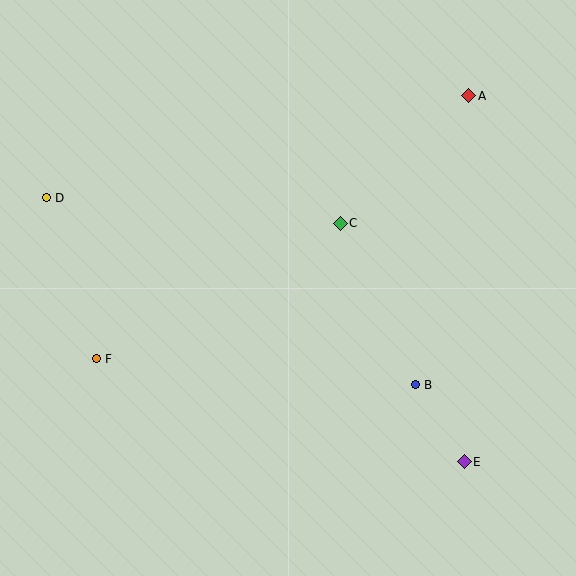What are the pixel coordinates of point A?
Point A is at (469, 96).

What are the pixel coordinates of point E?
Point E is at (464, 462).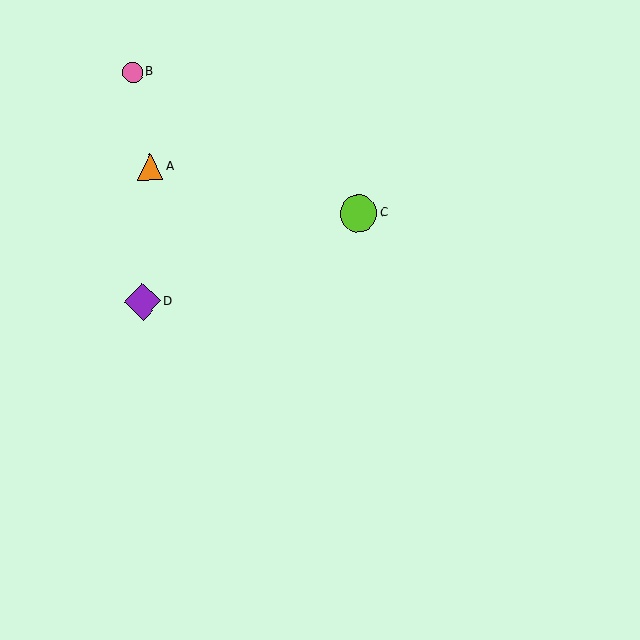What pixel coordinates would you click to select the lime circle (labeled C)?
Click at (359, 214) to select the lime circle C.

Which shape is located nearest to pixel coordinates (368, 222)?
The lime circle (labeled C) at (359, 214) is nearest to that location.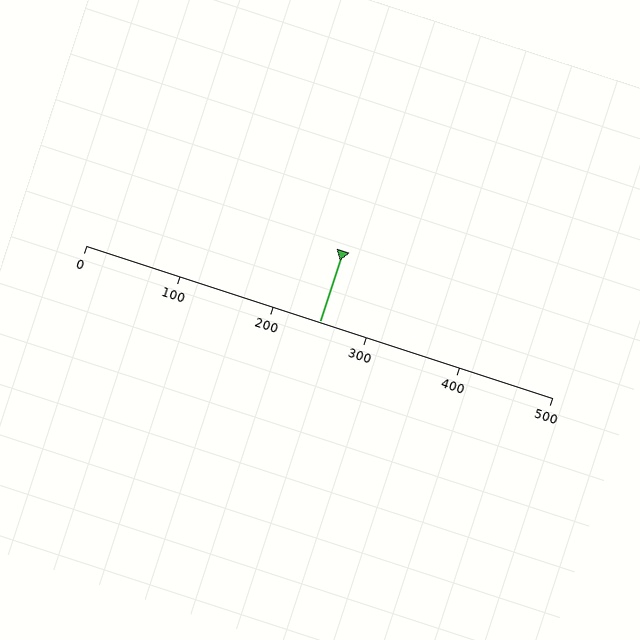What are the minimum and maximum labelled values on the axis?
The axis runs from 0 to 500.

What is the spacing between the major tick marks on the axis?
The major ticks are spaced 100 apart.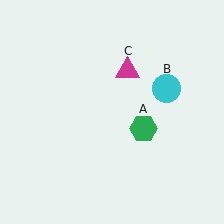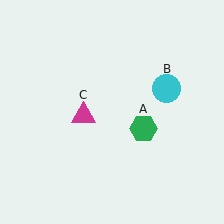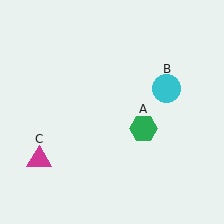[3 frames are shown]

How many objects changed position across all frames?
1 object changed position: magenta triangle (object C).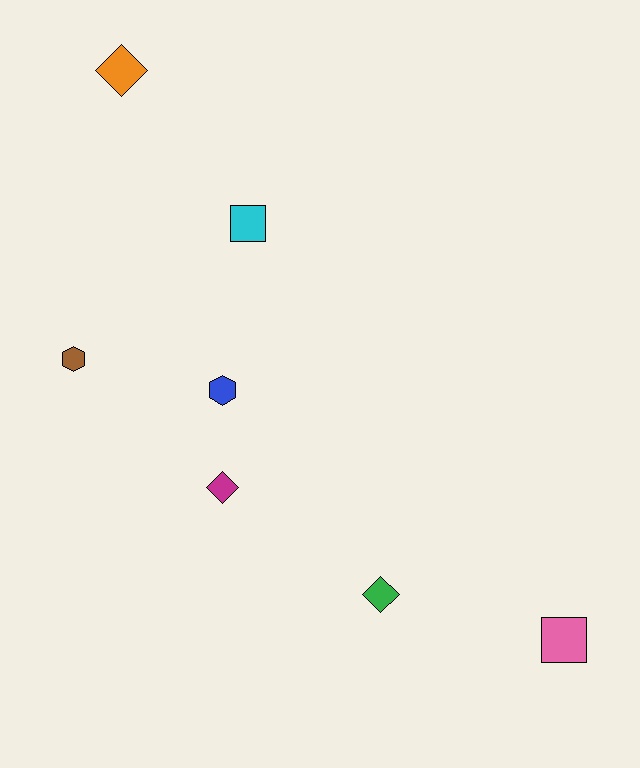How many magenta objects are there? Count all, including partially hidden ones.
There is 1 magenta object.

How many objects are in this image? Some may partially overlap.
There are 7 objects.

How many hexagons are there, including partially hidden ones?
There are 2 hexagons.